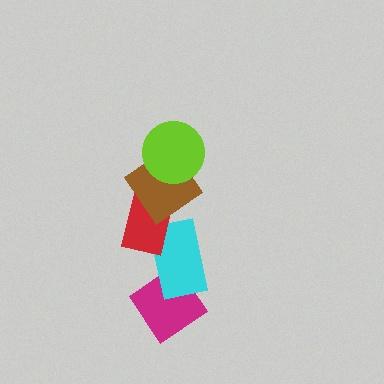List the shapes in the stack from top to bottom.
From top to bottom: the lime circle, the brown diamond, the red rectangle, the cyan rectangle, the magenta diamond.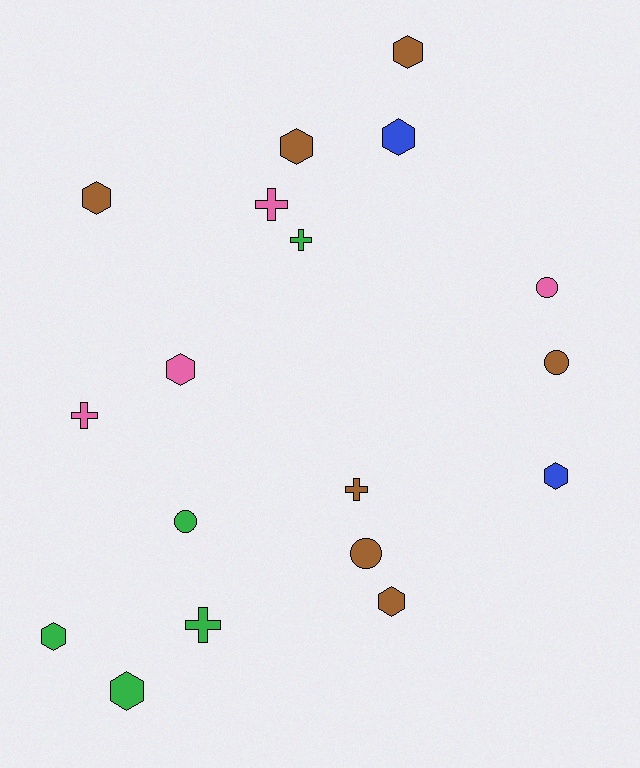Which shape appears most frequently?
Hexagon, with 9 objects.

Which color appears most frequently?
Brown, with 7 objects.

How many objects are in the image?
There are 18 objects.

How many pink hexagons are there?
There is 1 pink hexagon.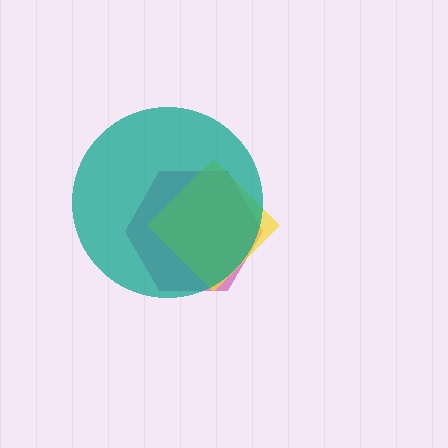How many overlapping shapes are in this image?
There are 3 overlapping shapes in the image.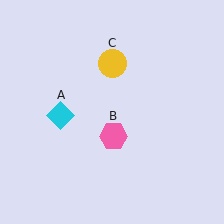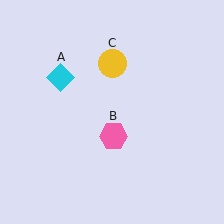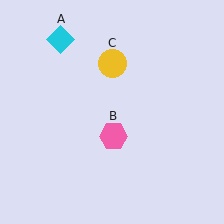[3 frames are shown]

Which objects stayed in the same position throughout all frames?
Pink hexagon (object B) and yellow circle (object C) remained stationary.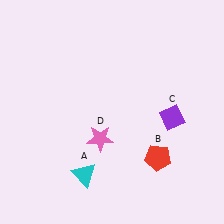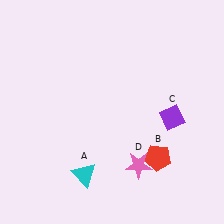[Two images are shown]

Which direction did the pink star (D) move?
The pink star (D) moved right.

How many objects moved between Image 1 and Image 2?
1 object moved between the two images.